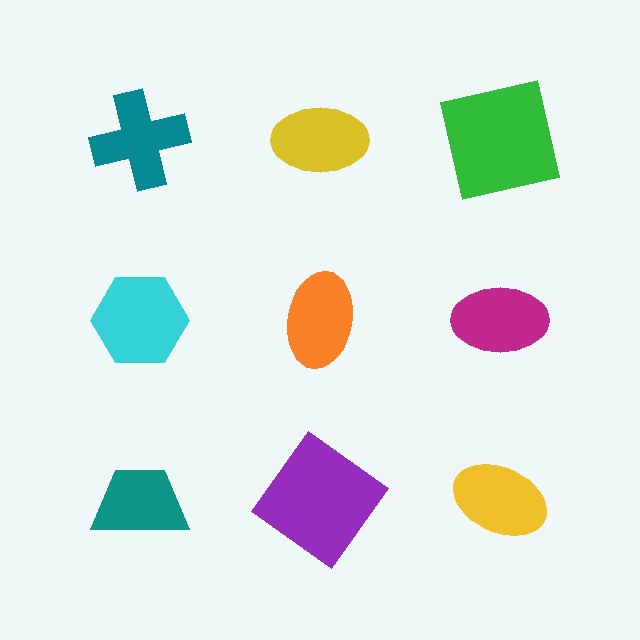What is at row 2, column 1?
A cyan hexagon.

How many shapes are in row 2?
3 shapes.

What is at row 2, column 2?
An orange ellipse.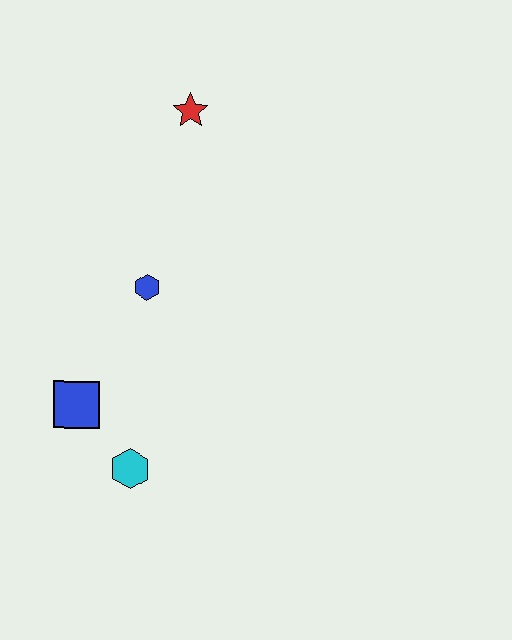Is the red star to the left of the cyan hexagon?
No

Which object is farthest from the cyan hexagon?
The red star is farthest from the cyan hexagon.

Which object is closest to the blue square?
The cyan hexagon is closest to the blue square.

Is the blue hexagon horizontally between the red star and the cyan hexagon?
Yes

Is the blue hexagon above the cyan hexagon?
Yes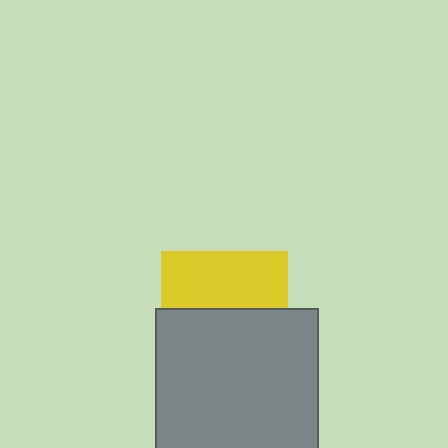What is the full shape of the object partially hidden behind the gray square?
The partially hidden object is a yellow square.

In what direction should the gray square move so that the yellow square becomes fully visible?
The gray square should move down. That is the shortest direction to clear the overlap and leave the yellow square fully visible.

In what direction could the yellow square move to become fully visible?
The yellow square could move up. That would shift it out from behind the gray square entirely.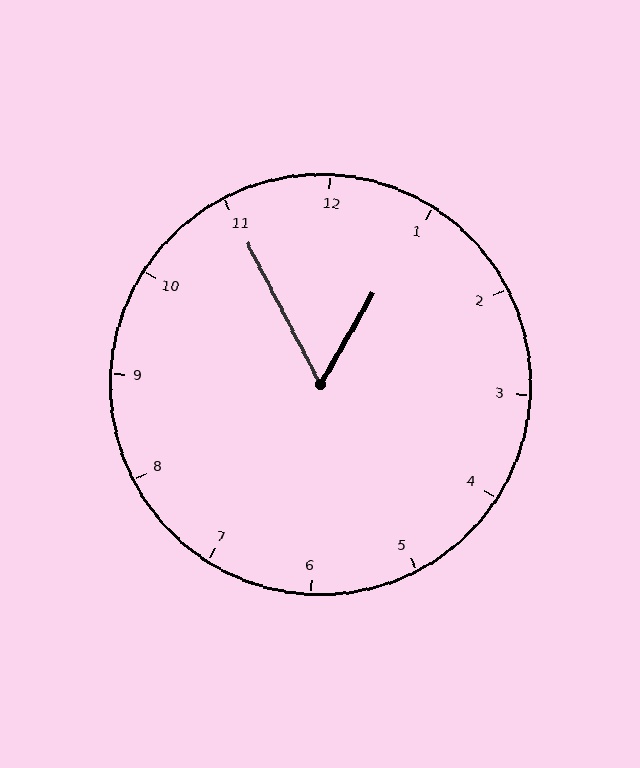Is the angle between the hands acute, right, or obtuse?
It is acute.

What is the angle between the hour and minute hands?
Approximately 58 degrees.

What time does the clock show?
12:55.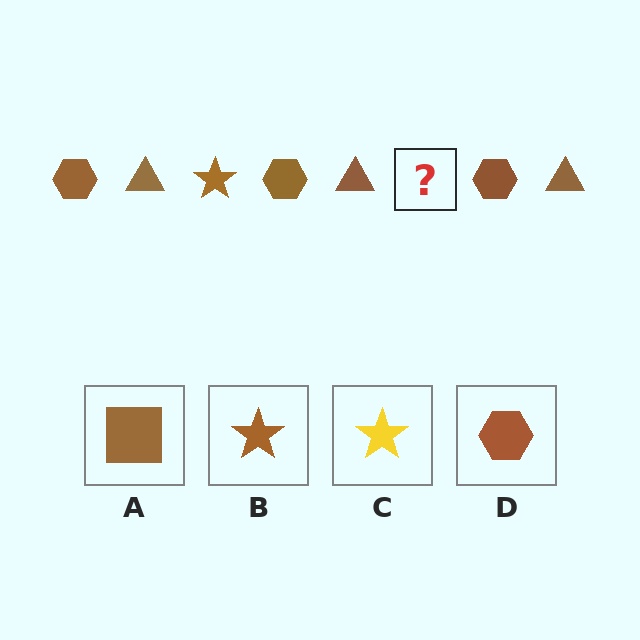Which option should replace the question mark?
Option B.